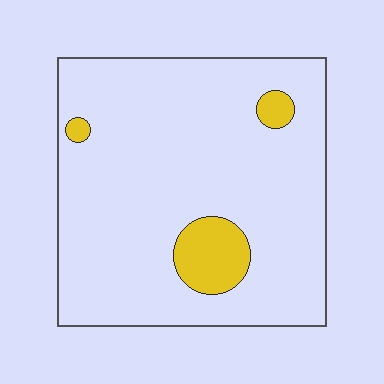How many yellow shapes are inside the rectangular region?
3.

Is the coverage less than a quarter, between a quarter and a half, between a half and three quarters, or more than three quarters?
Less than a quarter.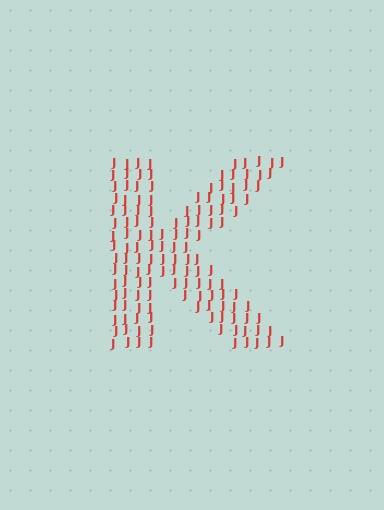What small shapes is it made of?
It is made of small letter J's.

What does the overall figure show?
The overall figure shows the letter K.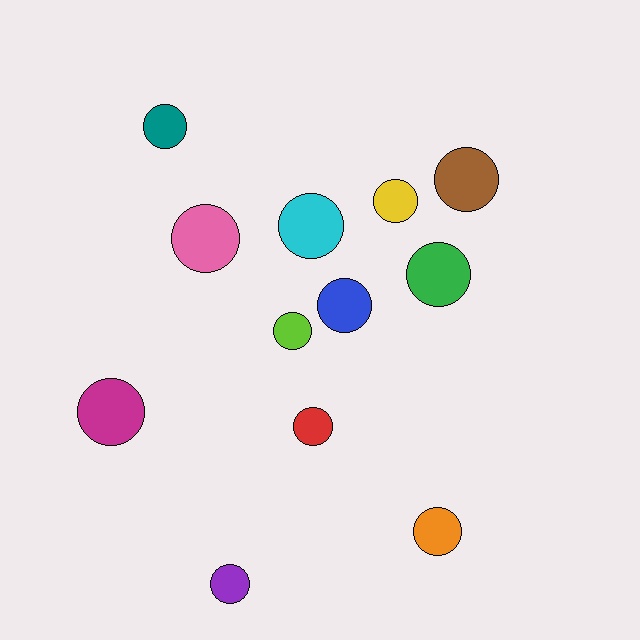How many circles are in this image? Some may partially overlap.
There are 12 circles.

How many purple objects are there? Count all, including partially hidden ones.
There is 1 purple object.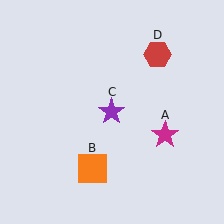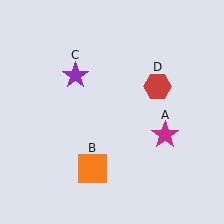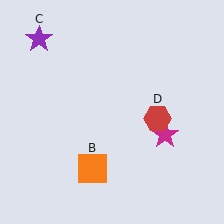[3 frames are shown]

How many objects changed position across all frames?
2 objects changed position: purple star (object C), red hexagon (object D).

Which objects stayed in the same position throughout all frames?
Magenta star (object A) and orange square (object B) remained stationary.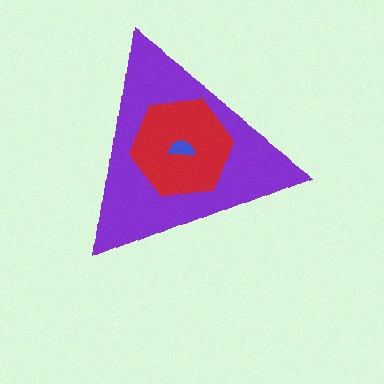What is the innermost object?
The blue semicircle.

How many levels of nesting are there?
3.